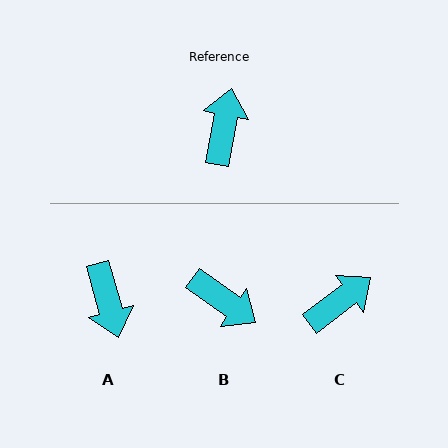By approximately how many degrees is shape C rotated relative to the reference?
Approximately 42 degrees clockwise.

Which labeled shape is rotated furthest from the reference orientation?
A, about 154 degrees away.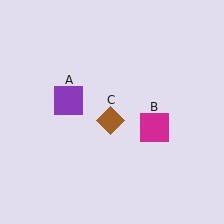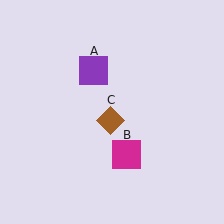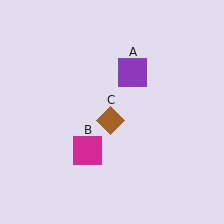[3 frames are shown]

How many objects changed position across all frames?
2 objects changed position: purple square (object A), magenta square (object B).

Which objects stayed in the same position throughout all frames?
Brown diamond (object C) remained stationary.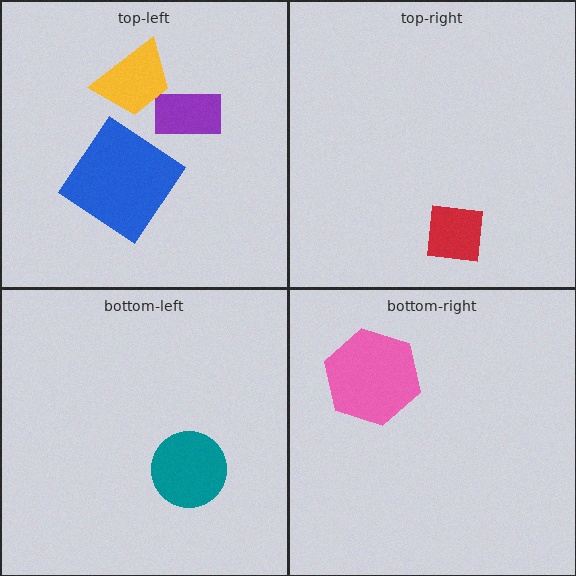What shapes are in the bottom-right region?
The pink hexagon.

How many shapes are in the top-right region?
1.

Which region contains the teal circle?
The bottom-left region.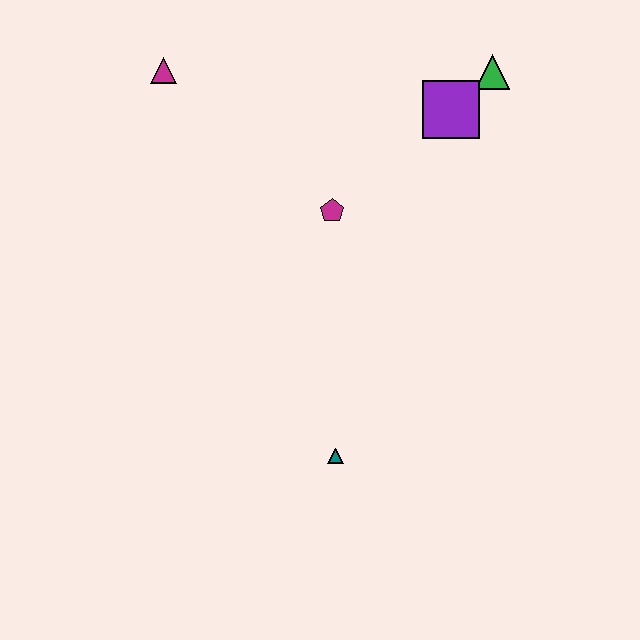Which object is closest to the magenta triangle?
The magenta pentagon is closest to the magenta triangle.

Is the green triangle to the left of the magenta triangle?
No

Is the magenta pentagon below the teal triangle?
No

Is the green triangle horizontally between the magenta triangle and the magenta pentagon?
No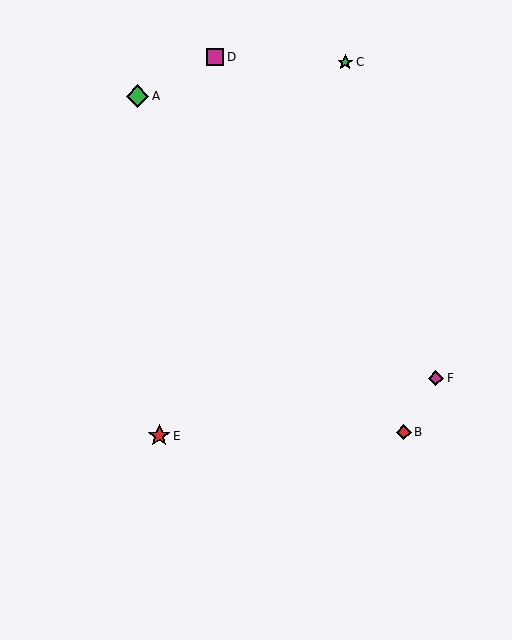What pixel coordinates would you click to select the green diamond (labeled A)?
Click at (137, 96) to select the green diamond A.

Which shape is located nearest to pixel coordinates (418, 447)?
The red diamond (labeled B) at (404, 432) is nearest to that location.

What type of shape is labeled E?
Shape E is a red star.